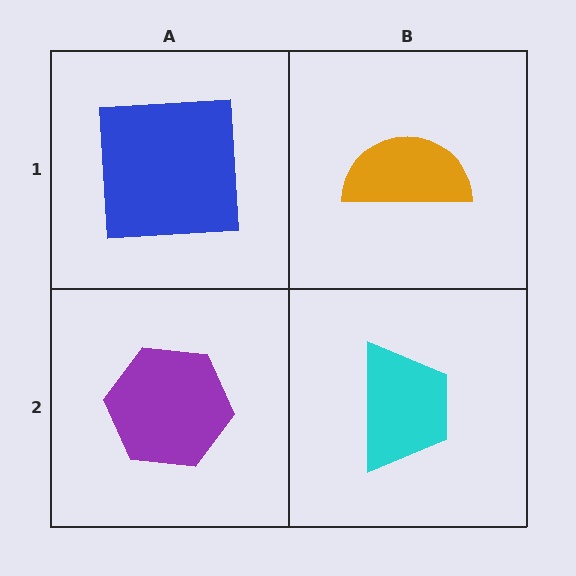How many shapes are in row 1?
2 shapes.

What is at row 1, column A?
A blue square.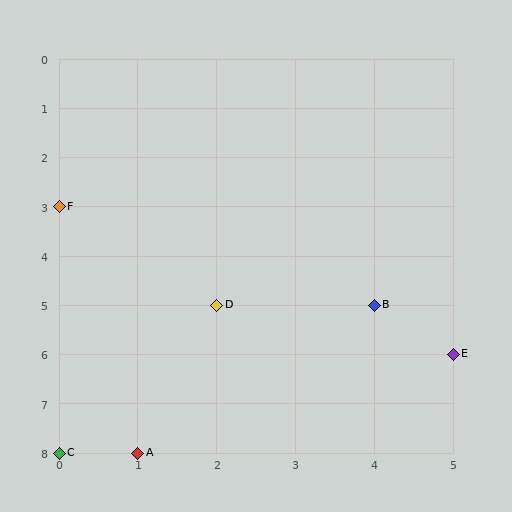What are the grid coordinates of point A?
Point A is at grid coordinates (1, 8).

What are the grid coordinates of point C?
Point C is at grid coordinates (0, 8).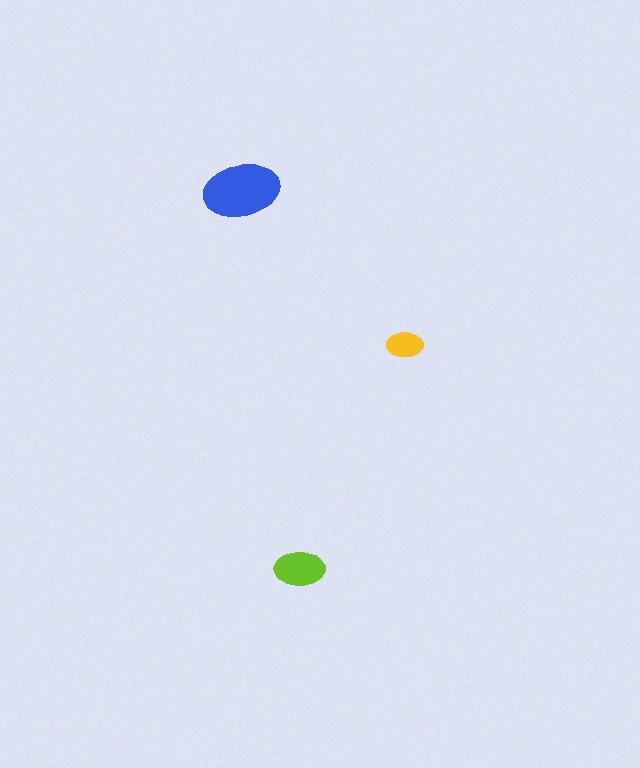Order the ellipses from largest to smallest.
the blue one, the lime one, the yellow one.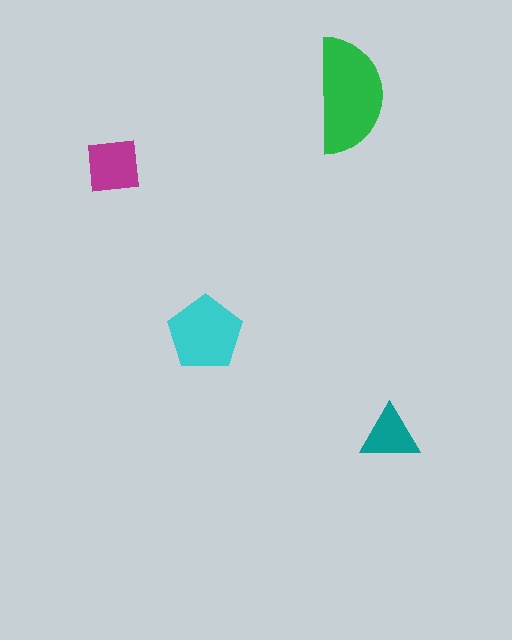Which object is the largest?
The green semicircle.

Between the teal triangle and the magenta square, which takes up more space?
The magenta square.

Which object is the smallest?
The teal triangle.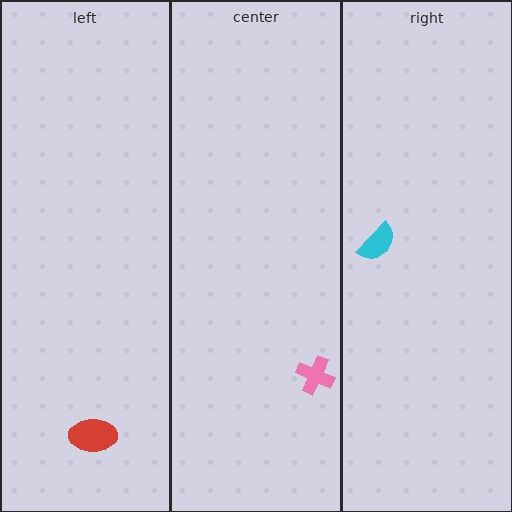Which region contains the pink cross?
The center region.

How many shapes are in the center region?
1.